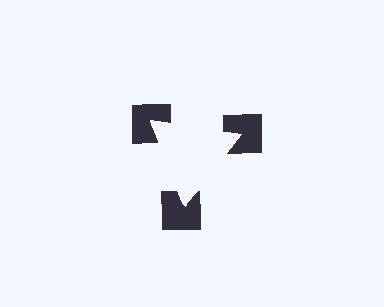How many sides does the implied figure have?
3 sides.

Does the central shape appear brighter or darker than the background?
It typically appears slightly brighter than the background, even though no actual brightness change is drawn.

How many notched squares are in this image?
There are 3 — one at each vertex of the illusory triangle.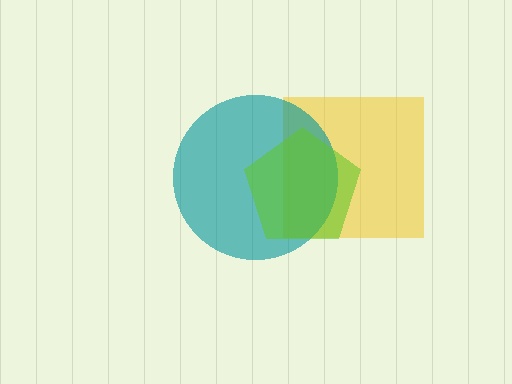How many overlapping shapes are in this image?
There are 3 overlapping shapes in the image.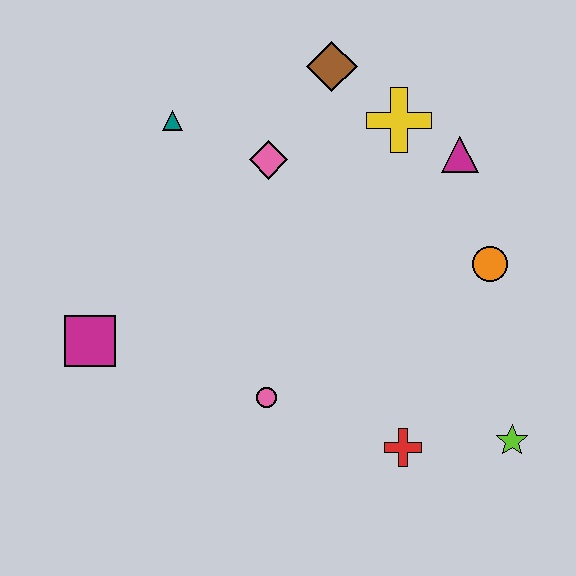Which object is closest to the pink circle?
The red cross is closest to the pink circle.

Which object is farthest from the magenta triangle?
The magenta square is farthest from the magenta triangle.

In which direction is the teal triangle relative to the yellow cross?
The teal triangle is to the left of the yellow cross.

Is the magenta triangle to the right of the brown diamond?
Yes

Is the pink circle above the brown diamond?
No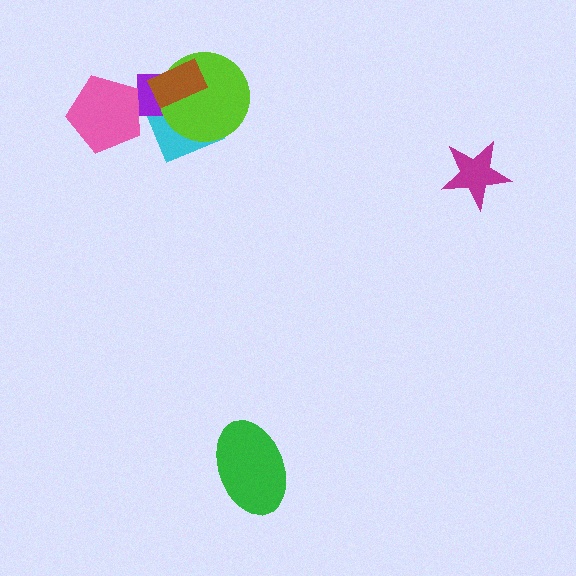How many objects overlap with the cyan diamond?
3 objects overlap with the cyan diamond.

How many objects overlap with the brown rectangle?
3 objects overlap with the brown rectangle.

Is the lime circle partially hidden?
Yes, it is partially covered by another shape.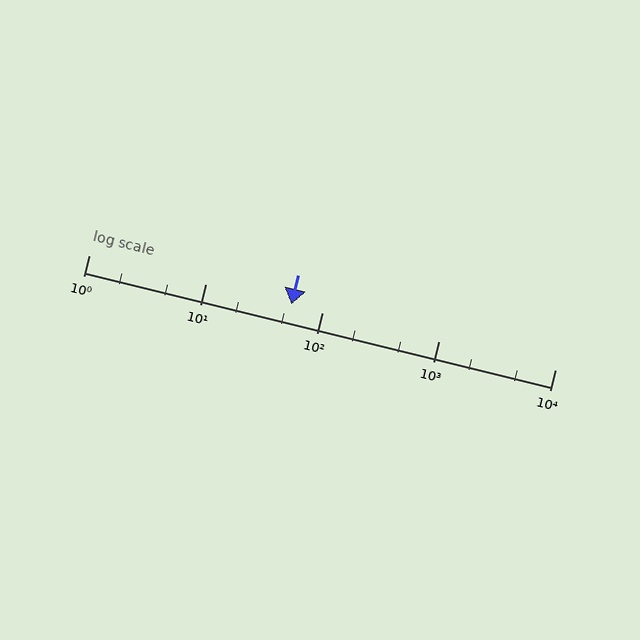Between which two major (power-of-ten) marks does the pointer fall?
The pointer is between 10 and 100.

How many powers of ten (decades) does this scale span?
The scale spans 4 decades, from 1 to 10000.